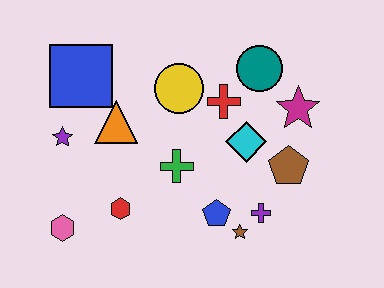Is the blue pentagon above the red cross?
No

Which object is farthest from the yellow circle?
The pink hexagon is farthest from the yellow circle.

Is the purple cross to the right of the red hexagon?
Yes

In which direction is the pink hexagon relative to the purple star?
The pink hexagon is below the purple star.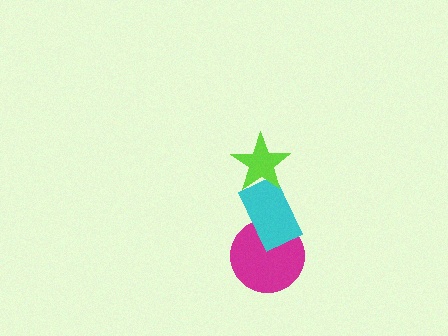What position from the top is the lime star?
The lime star is 1st from the top.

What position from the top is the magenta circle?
The magenta circle is 3rd from the top.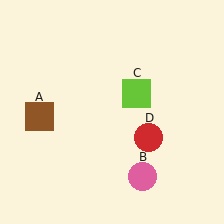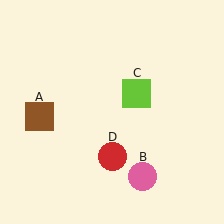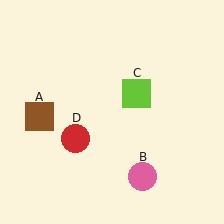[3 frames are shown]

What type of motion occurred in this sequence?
The red circle (object D) rotated clockwise around the center of the scene.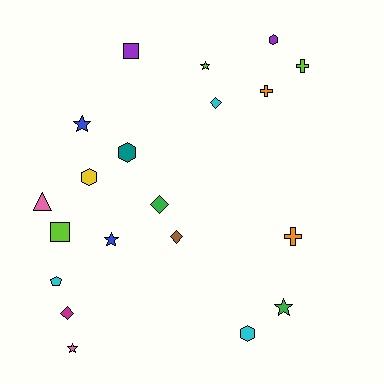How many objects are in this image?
There are 20 objects.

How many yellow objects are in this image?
There is 1 yellow object.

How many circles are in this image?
There are no circles.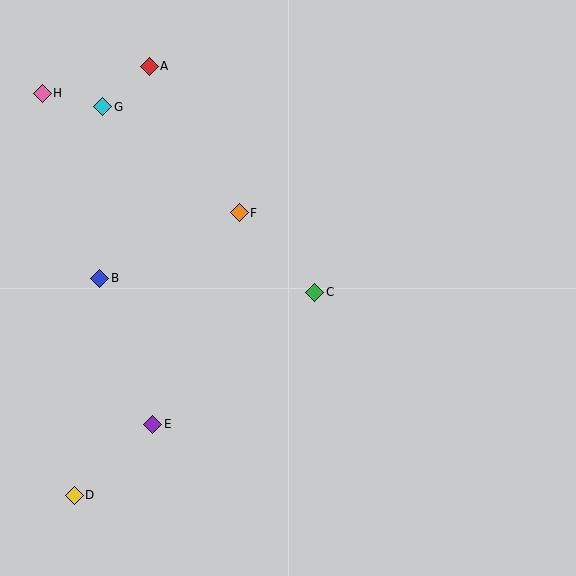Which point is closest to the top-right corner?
Point C is closest to the top-right corner.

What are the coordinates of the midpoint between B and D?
The midpoint between B and D is at (87, 387).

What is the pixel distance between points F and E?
The distance between F and E is 228 pixels.